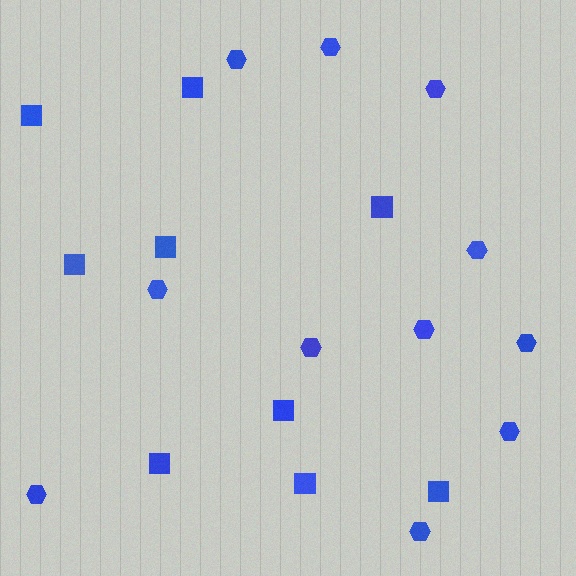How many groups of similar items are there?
There are 2 groups: one group of squares (9) and one group of hexagons (11).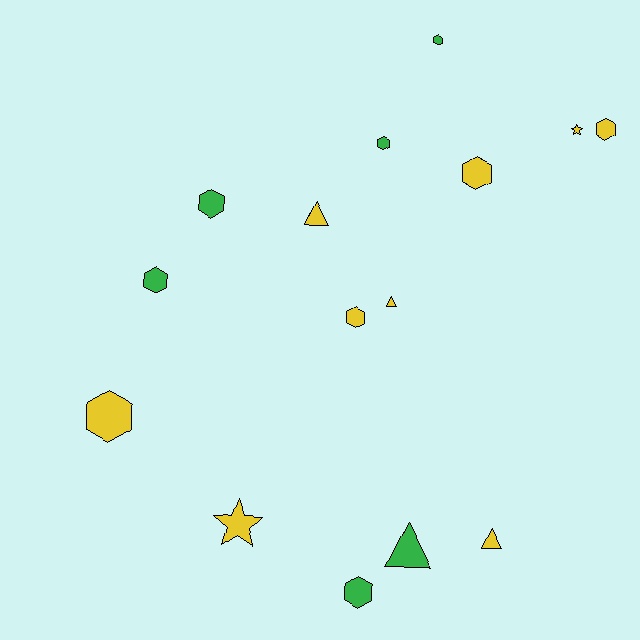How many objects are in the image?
There are 15 objects.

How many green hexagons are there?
There are 5 green hexagons.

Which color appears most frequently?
Yellow, with 9 objects.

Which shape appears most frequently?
Hexagon, with 9 objects.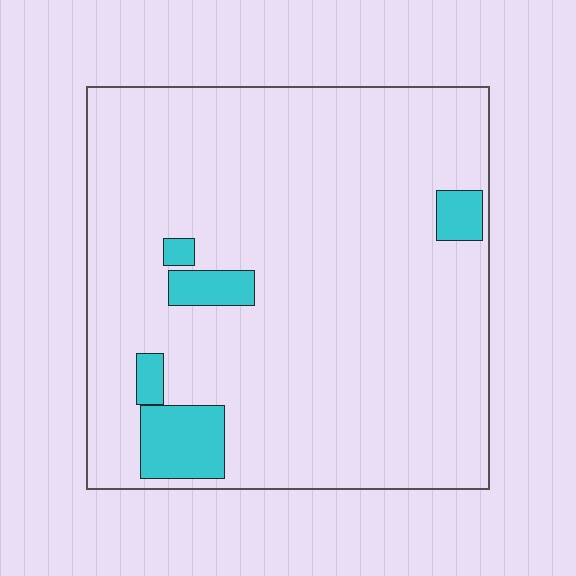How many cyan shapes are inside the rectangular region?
5.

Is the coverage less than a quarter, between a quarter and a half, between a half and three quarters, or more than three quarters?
Less than a quarter.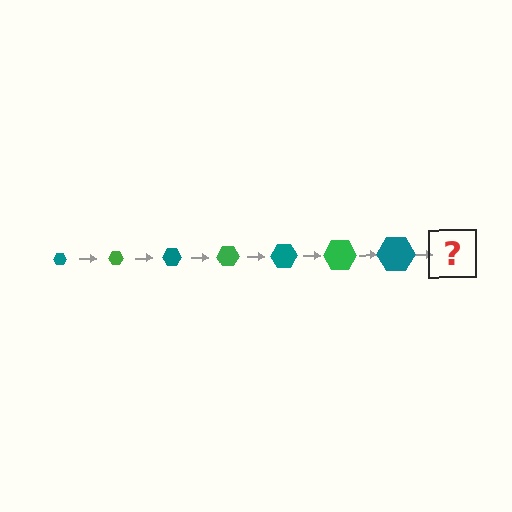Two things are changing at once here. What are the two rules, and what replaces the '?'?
The two rules are that the hexagon grows larger each step and the color cycles through teal and green. The '?' should be a green hexagon, larger than the previous one.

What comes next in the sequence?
The next element should be a green hexagon, larger than the previous one.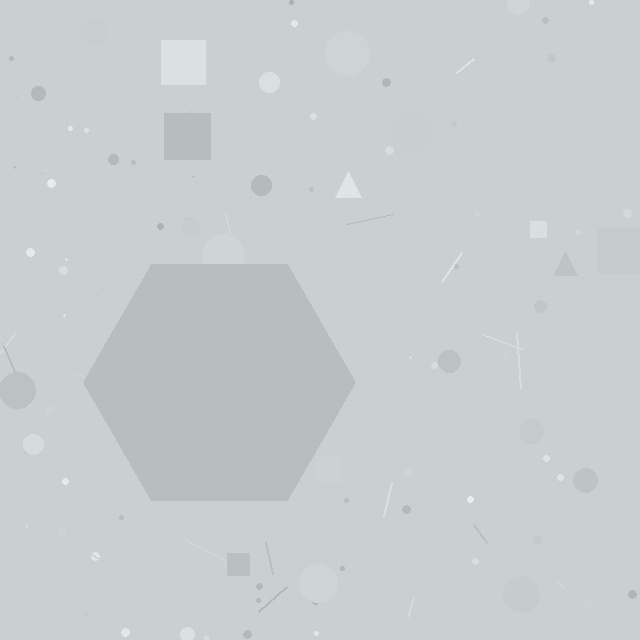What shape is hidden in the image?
A hexagon is hidden in the image.